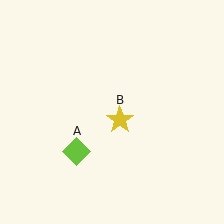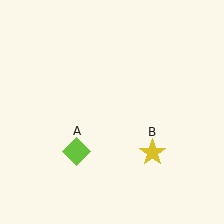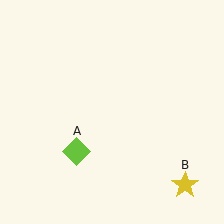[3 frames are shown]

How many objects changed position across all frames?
1 object changed position: yellow star (object B).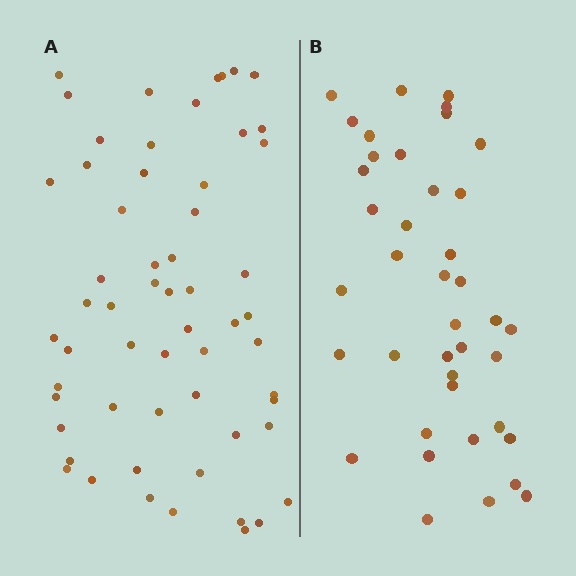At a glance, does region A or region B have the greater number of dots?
Region A (the left region) has more dots.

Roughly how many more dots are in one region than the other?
Region A has approximately 20 more dots than region B.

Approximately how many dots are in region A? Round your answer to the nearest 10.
About 60 dots. (The exact count is 58, which rounds to 60.)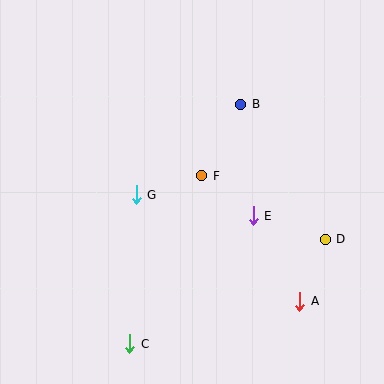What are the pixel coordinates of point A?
Point A is at (300, 301).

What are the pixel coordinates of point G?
Point G is at (136, 195).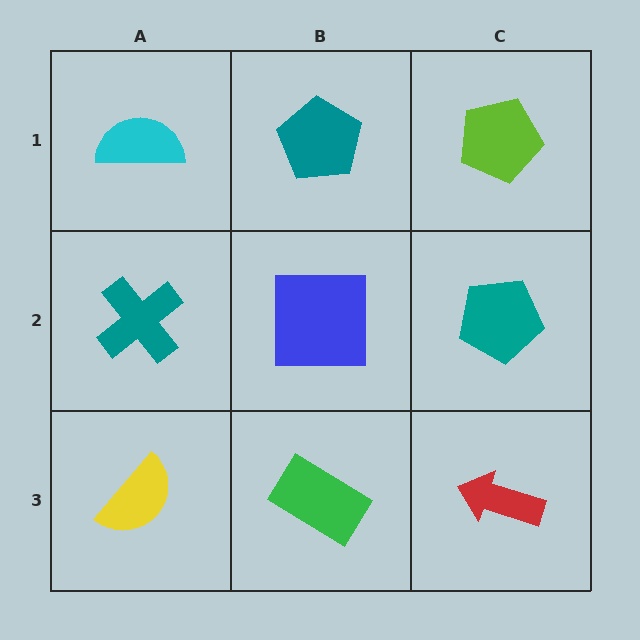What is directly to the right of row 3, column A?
A green rectangle.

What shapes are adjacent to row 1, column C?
A teal pentagon (row 2, column C), a teal pentagon (row 1, column B).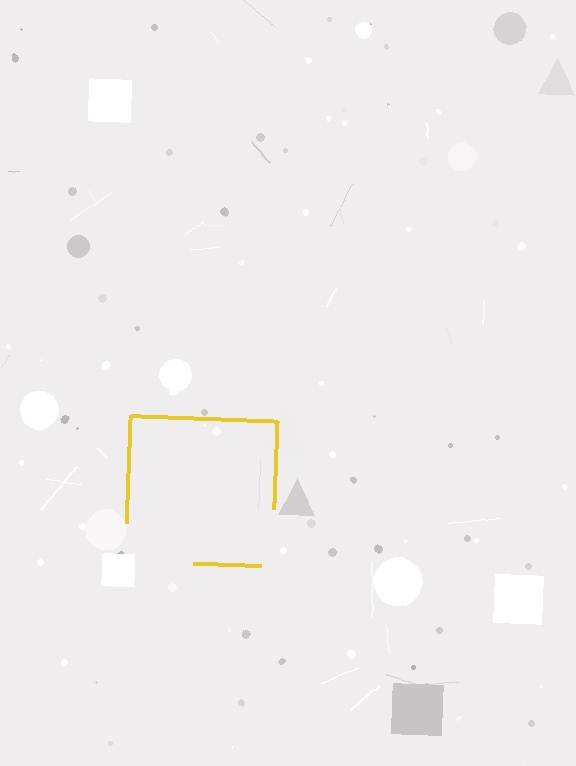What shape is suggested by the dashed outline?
The dashed outline suggests a square.